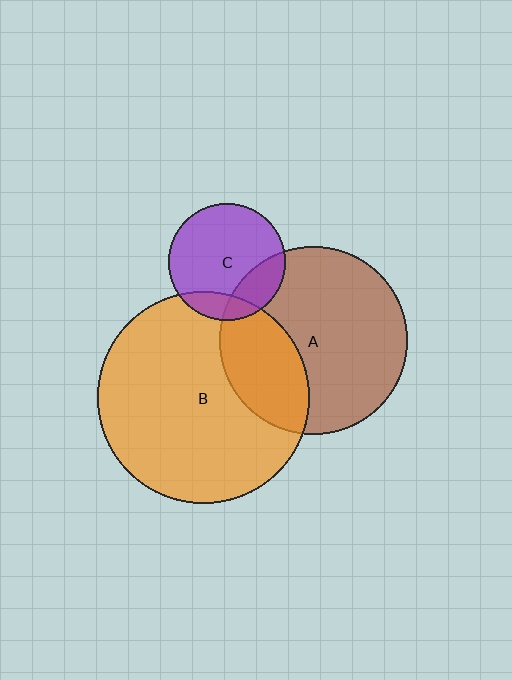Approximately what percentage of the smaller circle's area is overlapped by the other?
Approximately 20%.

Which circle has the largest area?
Circle B (orange).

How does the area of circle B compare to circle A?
Approximately 1.3 times.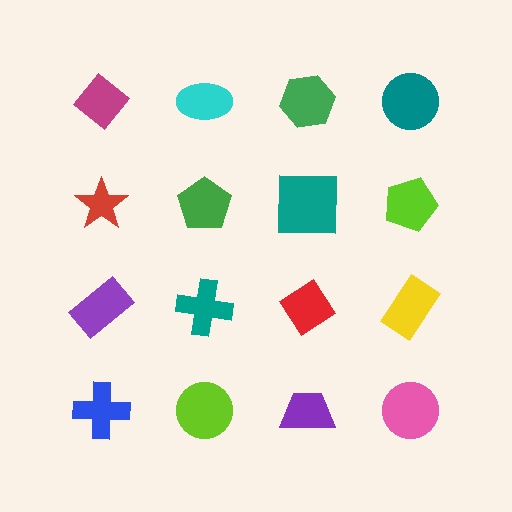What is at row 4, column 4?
A pink circle.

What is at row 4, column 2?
A lime circle.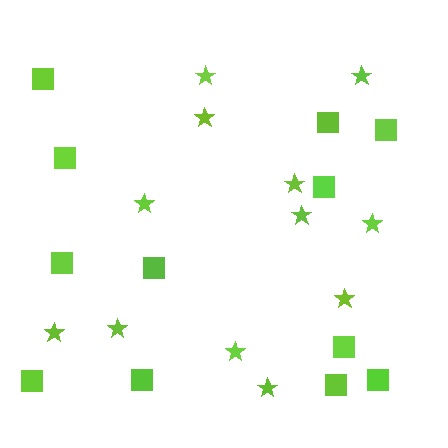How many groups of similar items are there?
There are 2 groups: one group of stars (12) and one group of squares (12).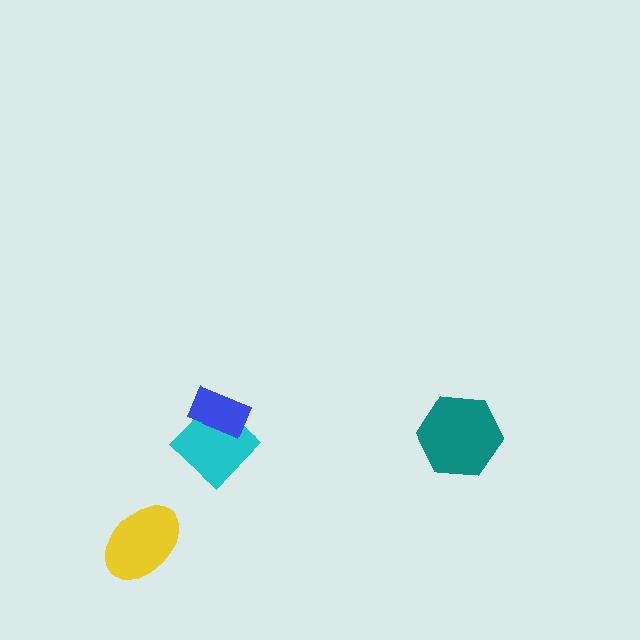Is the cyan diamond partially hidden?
Yes, it is partially covered by another shape.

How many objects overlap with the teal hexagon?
0 objects overlap with the teal hexagon.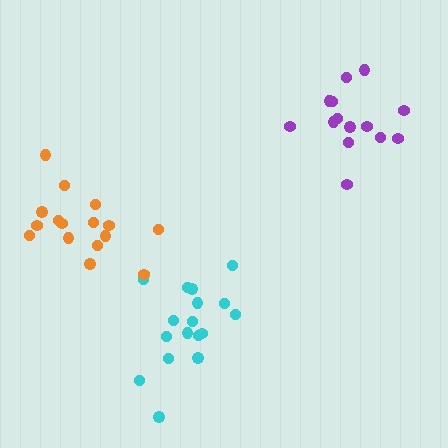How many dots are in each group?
Group 1: 17 dots, Group 2: 14 dots, Group 3: 16 dots (47 total).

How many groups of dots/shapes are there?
There are 3 groups.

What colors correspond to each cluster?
The clusters are colored: cyan, purple, orange.